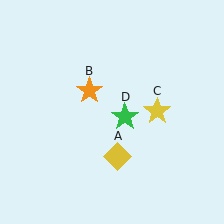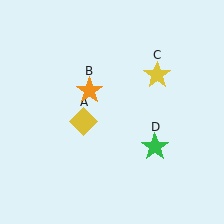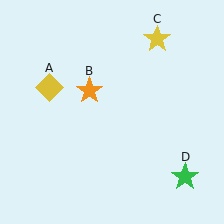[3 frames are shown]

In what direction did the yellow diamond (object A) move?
The yellow diamond (object A) moved up and to the left.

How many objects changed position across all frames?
3 objects changed position: yellow diamond (object A), yellow star (object C), green star (object D).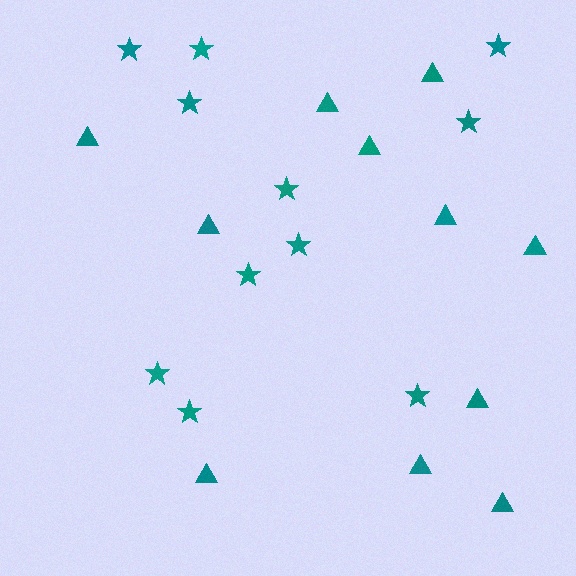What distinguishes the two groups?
There are 2 groups: one group of stars (11) and one group of triangles (11).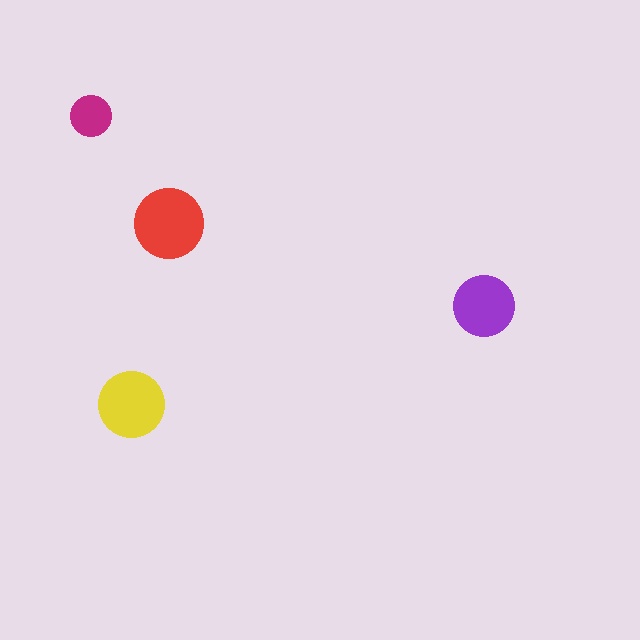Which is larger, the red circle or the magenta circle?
The red one.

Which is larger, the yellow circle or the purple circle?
The yellow one.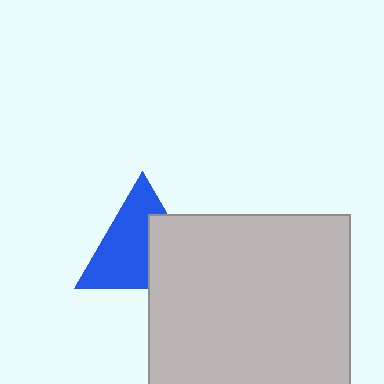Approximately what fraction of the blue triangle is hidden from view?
Roughly 39% of the blue triangle is hidden behind the light gray square.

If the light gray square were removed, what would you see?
You would see the complete blue triangle.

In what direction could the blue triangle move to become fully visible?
The blue triangle could move toward the upper-left. That would shift it out from behind the light gray square entirely.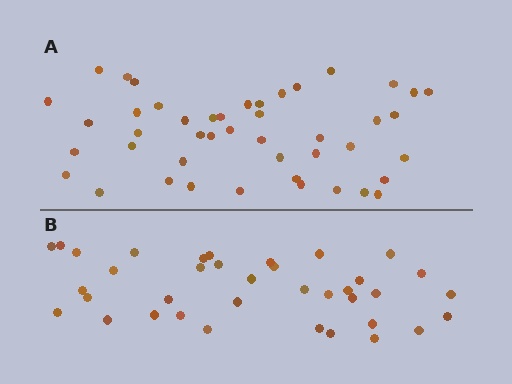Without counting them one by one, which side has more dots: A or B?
Region A (the top region) has more dots.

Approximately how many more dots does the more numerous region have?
Region A has roughly 8 or so more dots than region B.